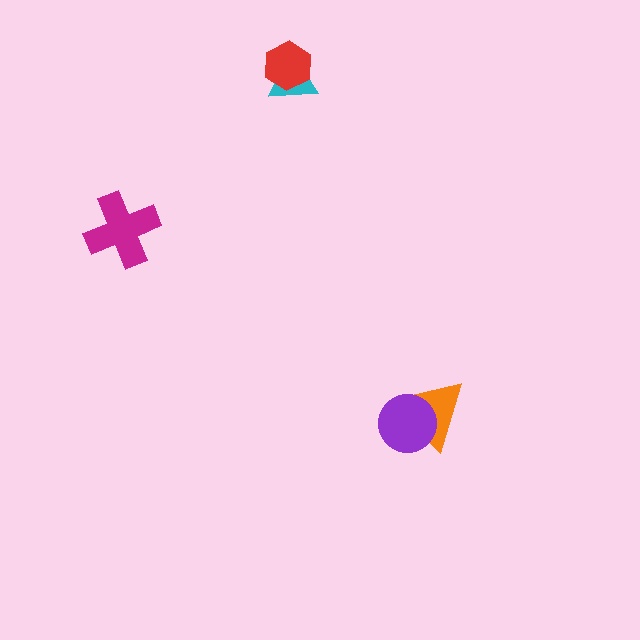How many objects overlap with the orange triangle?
1 object overlaps with the orange triangle.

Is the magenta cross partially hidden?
No, no other shape covers it.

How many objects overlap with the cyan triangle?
1 object overlaps with the cyan triangle.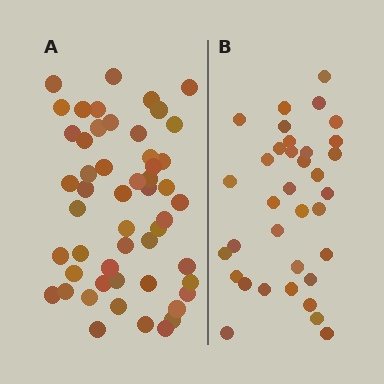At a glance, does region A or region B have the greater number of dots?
Region A (the left region) has more dots.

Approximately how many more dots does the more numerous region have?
Region A has approximately 15 more dots than region B.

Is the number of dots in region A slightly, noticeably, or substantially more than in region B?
Region A has substantially more. The ratio is roughly 1.5 to 1.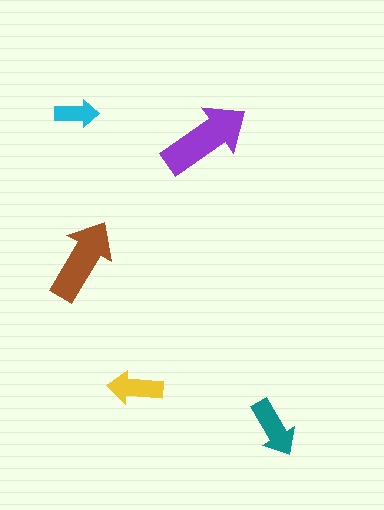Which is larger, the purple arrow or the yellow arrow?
The purple one.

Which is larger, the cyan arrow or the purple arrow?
The purple one.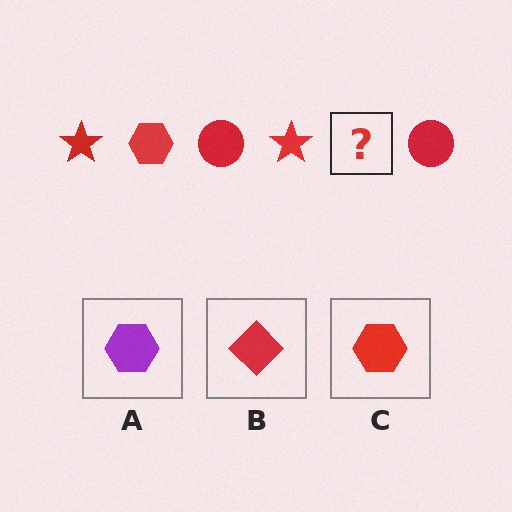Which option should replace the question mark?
Option C.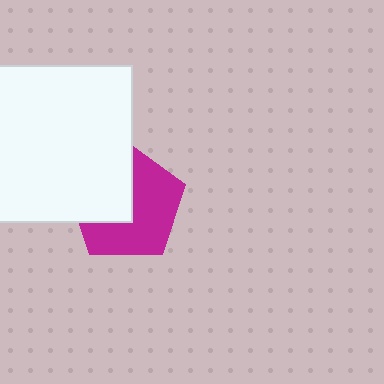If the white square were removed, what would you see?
You would see the complete magenta pentagon.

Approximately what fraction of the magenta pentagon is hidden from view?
Roughly 42% of the magenta pentagon is hidden behind the white square.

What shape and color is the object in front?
The object in front is a white square.